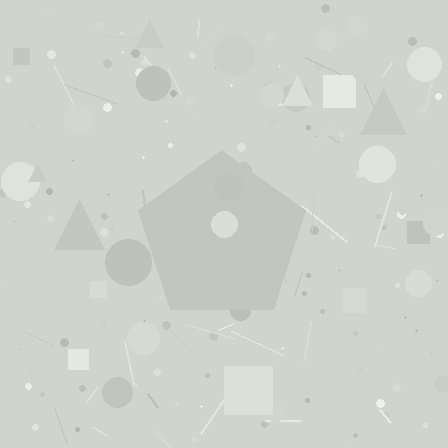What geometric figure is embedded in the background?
A pentagon is embedded in the background.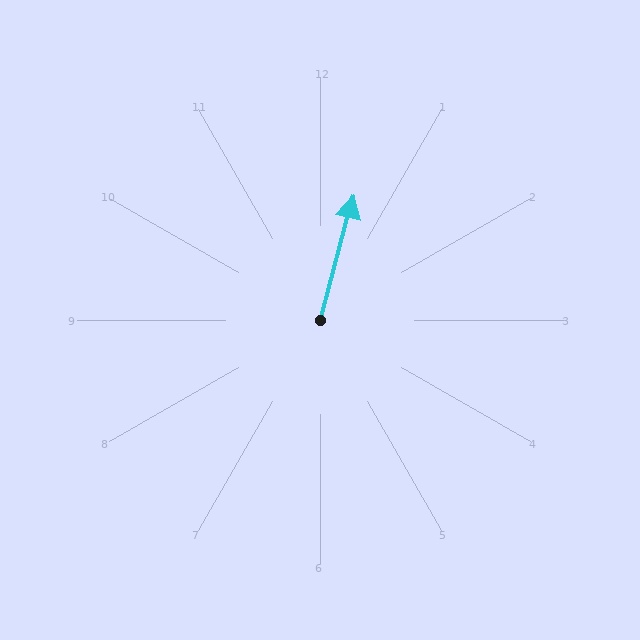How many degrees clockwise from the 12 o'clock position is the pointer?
Approximately 15 degrees.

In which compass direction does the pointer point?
North.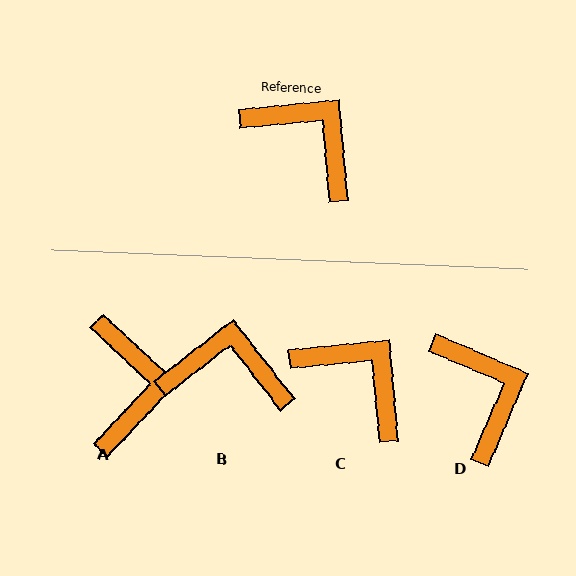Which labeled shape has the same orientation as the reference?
C.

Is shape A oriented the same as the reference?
No, it is off by about 48 degrees.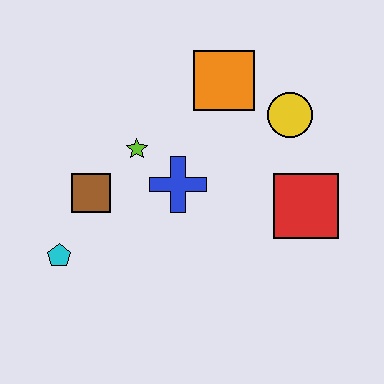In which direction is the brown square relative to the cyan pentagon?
The brown square is above the cyan pentagon.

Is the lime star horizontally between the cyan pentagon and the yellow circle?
Yes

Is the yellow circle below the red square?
No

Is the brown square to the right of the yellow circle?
No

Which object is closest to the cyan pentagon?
The brown square is closest to the cyan pentagon.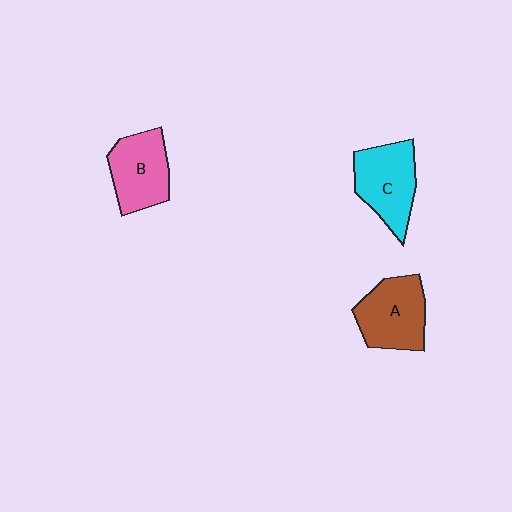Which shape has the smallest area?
Shape B (pink).